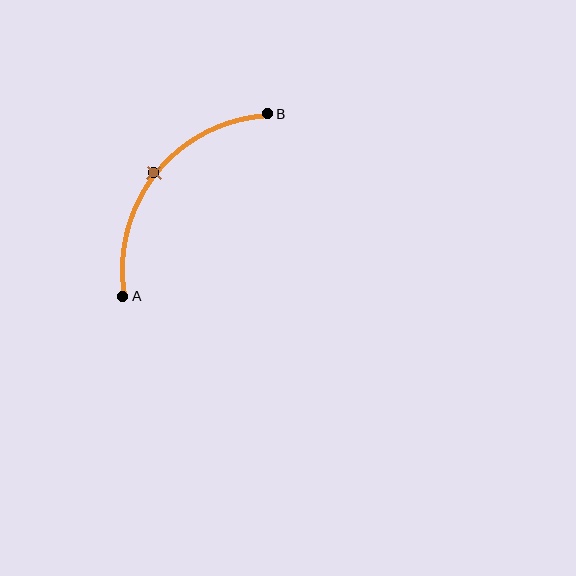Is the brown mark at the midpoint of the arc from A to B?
Yes. The brown mark lies on the arc at equal arc-length from both A and B — it is the arc midpoint.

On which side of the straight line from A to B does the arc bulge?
The arc bulges above and to the left of the straight line connecting A and B.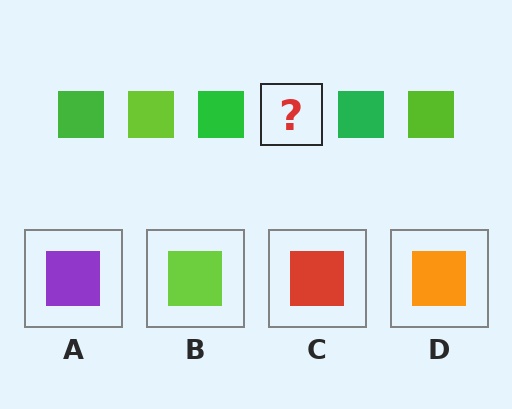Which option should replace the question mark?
Option B.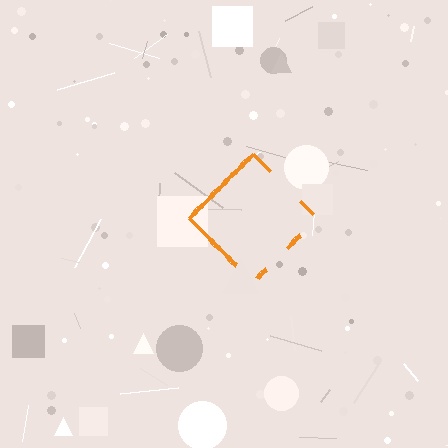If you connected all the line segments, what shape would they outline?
They would outline a diamond.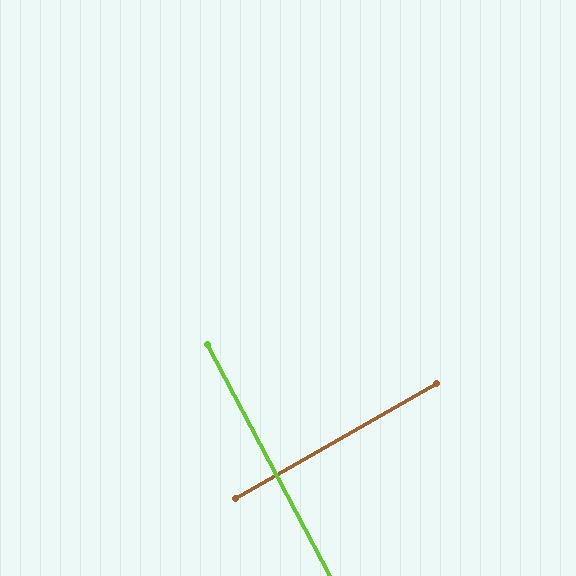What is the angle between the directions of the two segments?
Approximately 88 degrees.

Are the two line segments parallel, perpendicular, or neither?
Perpendicular — they meet at approximately 88°.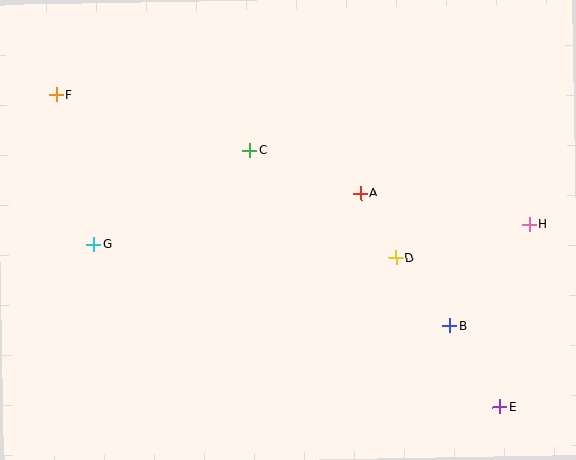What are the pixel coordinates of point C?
Point C is at (249, 151).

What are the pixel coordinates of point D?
Point D is at (396, 258).